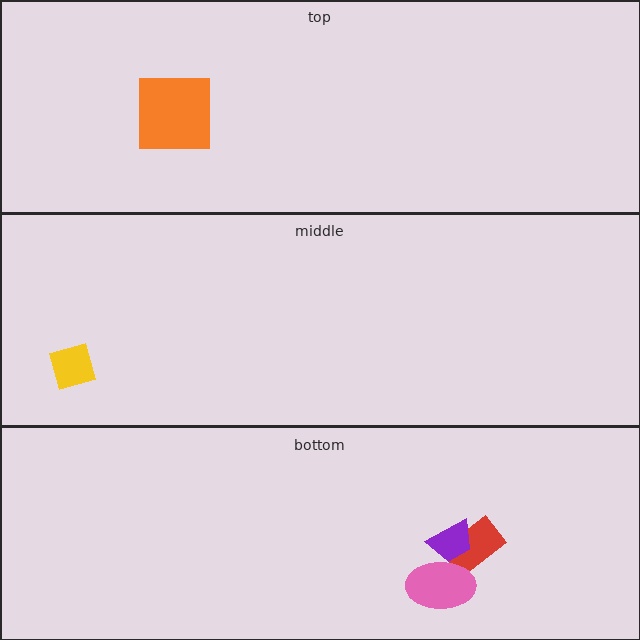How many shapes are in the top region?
1.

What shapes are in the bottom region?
The red rectangle, the pink ellipse, the purple trapezoid.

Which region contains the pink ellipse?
The bottom region.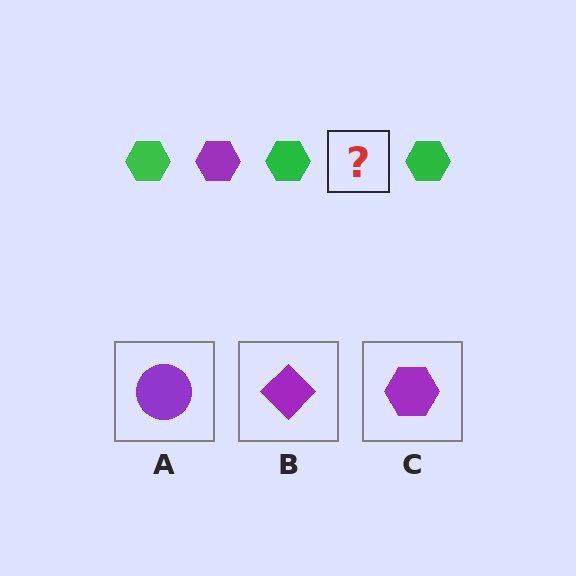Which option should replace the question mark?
Option C.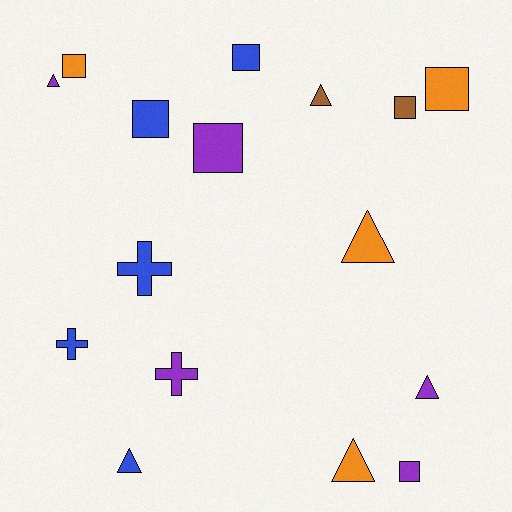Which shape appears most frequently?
Square, with 7 objects.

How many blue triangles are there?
There is 1 blue triangle.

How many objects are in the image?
There are 16 objects.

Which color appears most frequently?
Purple, with 5 objects.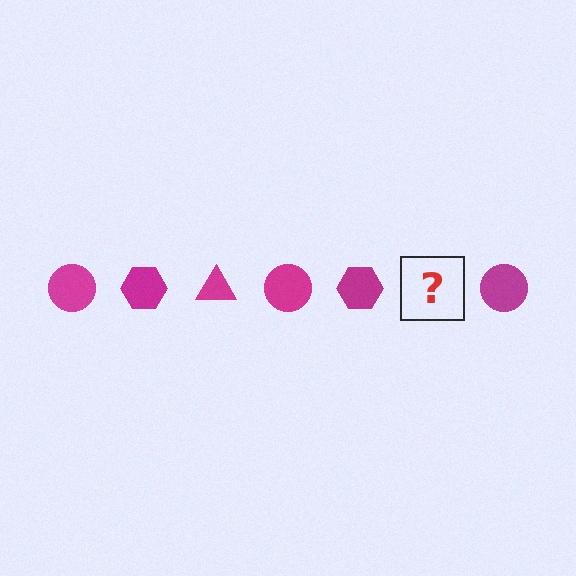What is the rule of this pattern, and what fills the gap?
The rule is that the pattern cycles through circle, hexagon, triangle shapes in magenta. The gap should be filled with a magenta triangle.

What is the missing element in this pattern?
The missing element is a magenta triangle.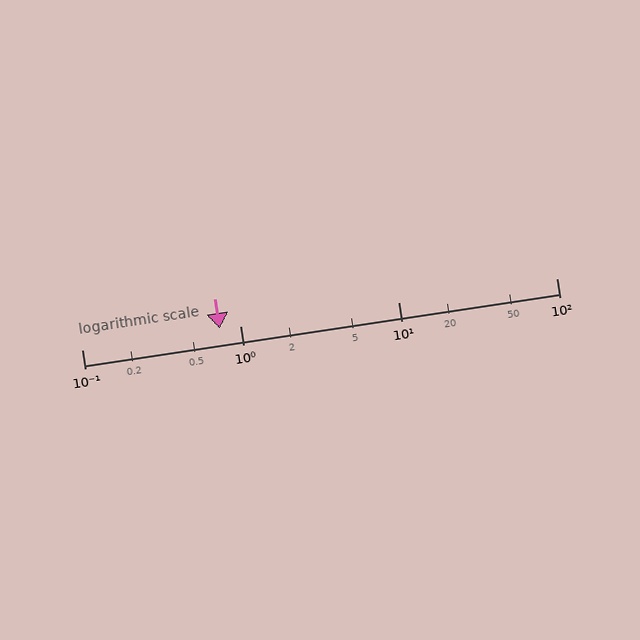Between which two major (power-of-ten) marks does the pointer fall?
The pointer is between 0.1 and 1.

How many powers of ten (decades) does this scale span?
The scale spans 3 decades, from 0.1 to 100.